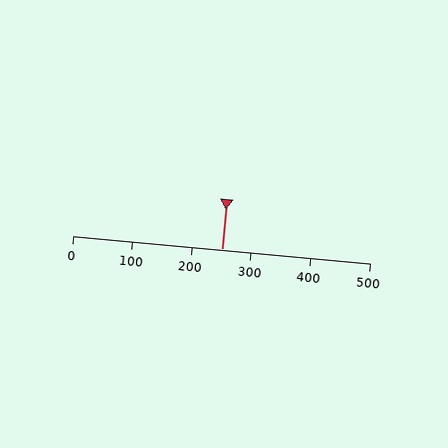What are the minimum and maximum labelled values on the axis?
The axis runs from 0 to 500.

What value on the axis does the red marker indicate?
The marker indicates approximately 250.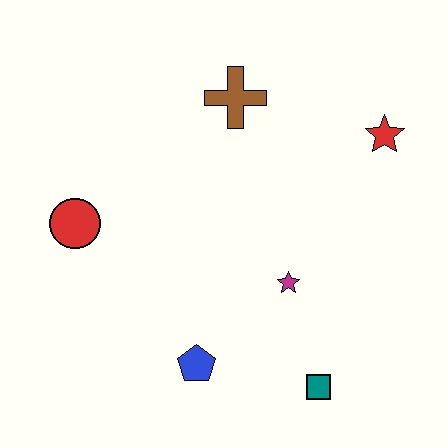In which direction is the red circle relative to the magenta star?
The red circle is to the left of the magenta star.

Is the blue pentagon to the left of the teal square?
Yes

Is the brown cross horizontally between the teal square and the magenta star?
No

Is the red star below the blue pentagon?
No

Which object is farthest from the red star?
The red circle is farthest from the red star.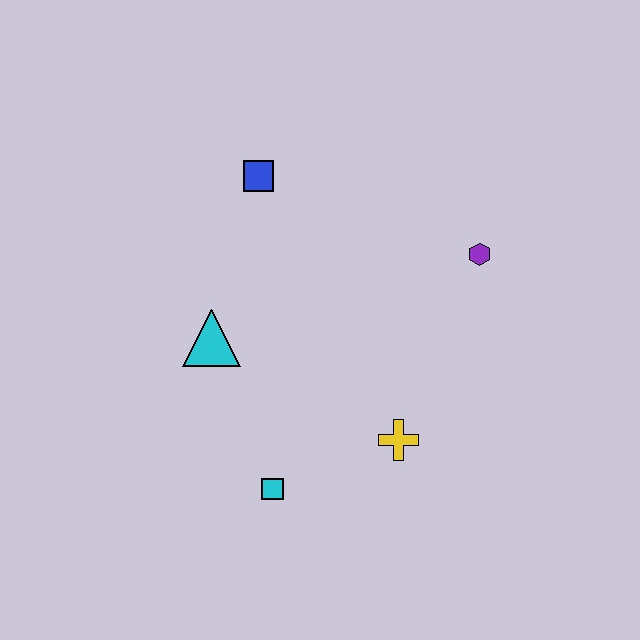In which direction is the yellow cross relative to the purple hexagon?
The yellow cross is below the purple hexagon.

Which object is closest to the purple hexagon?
The yellow cross is closest to the purple hexagon.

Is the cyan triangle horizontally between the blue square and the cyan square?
No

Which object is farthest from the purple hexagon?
The cyan square is farthest from the purple hexagon.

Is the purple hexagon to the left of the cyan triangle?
No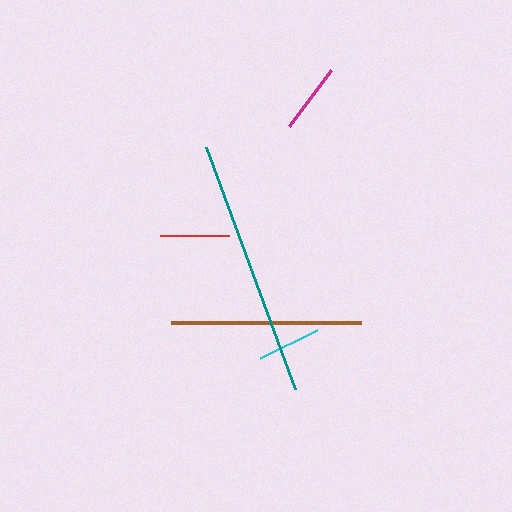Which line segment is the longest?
The teal line is the longest at approximately 258 pixels.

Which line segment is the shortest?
The cyan line is the shortest at approximately 63 pixels.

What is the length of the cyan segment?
The cyan segment is approximately 63 pixels long.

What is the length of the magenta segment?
The magenta segment is approximately 70 pixels long.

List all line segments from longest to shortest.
From longest to shortest: teal, brown, magenta, red, cyan.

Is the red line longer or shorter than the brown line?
The brown line is longer than the red line.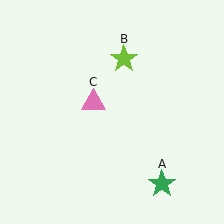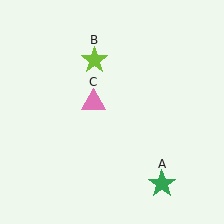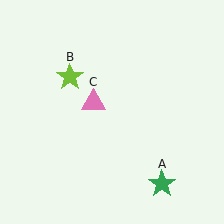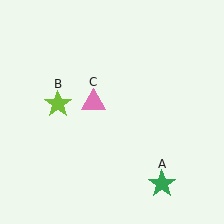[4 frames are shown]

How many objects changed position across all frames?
1 object changed position: lime star (object B).